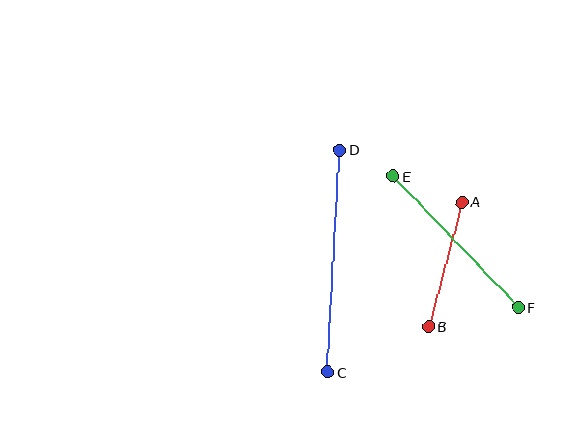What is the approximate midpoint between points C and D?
The midpoint is at approximately (334, 261) pixels.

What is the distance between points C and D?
The distance is approximately 223 pixels.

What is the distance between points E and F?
The distance is approximately 181 pixels.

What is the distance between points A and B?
The distance is approximately 129 pixels.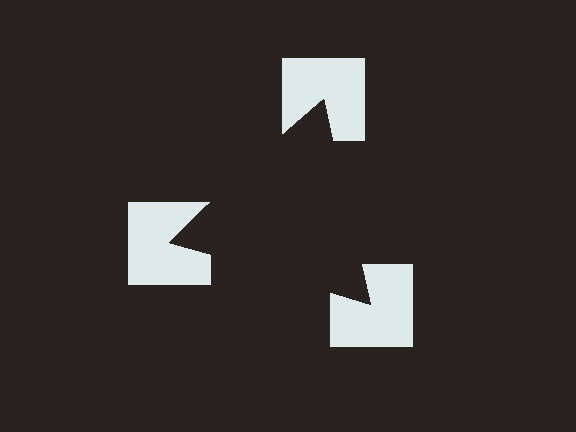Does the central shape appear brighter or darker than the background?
It typically appears slightly darker than the background, even though no actual brightness change is drawn.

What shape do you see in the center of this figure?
An illusory triangle — its edges are inferred from the aligned wedge cuts in the notched squares, not physically drawn.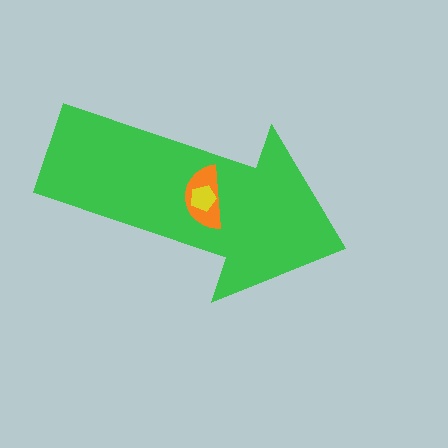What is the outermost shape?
The green arrow.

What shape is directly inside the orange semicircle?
The yellow pentagon.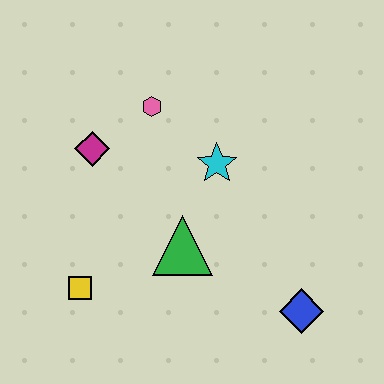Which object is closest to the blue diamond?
The green triangle is closest to the blue diamond.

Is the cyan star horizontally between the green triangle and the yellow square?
No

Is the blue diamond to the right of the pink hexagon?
Yes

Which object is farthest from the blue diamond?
The magenta diamond is farthest from the blue diamond.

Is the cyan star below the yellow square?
No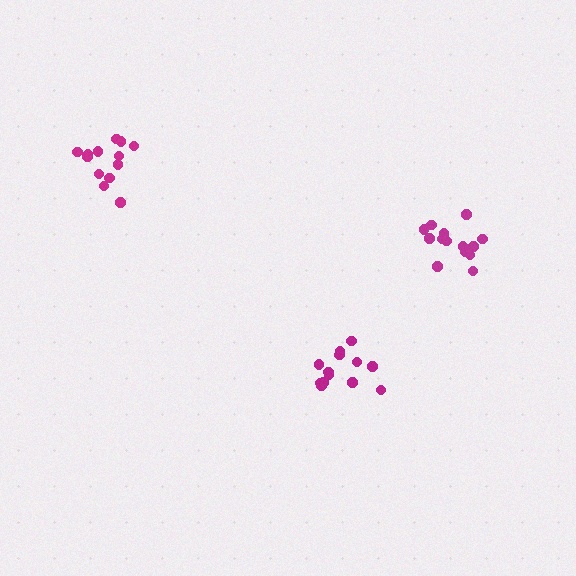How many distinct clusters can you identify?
There are 3 distinct clusters.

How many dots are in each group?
Group 1: 14 dots, Group 2: 13 dots, Group 3: 13 dots (40 total).